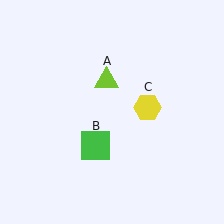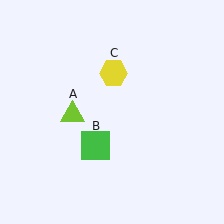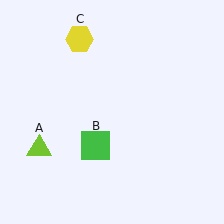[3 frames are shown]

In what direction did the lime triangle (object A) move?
The lime triangle (object A) moved down and to the left.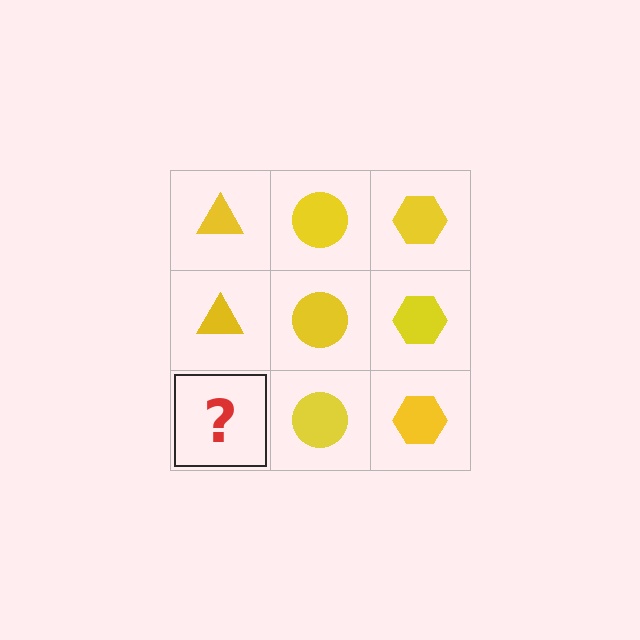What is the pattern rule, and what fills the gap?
The rule is that each column has a consistent shape. The gap should be filled with a yellow triangle.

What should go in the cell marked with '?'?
The missing cell should contain a yellow triangle.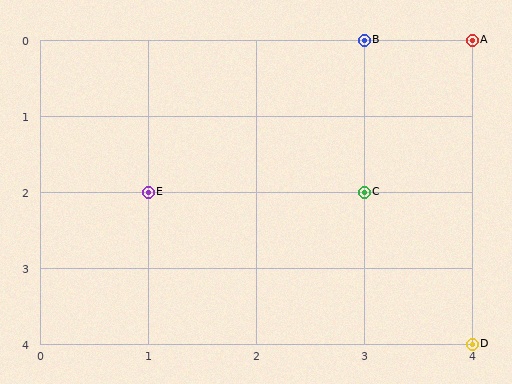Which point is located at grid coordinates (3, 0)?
Point B is at (3, 0).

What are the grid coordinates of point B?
Point B is at grid coordinates (3, 0).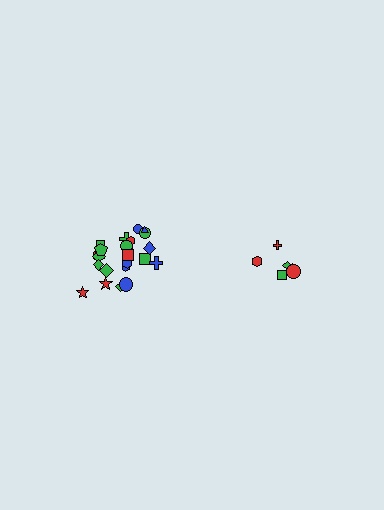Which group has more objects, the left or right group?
The left group.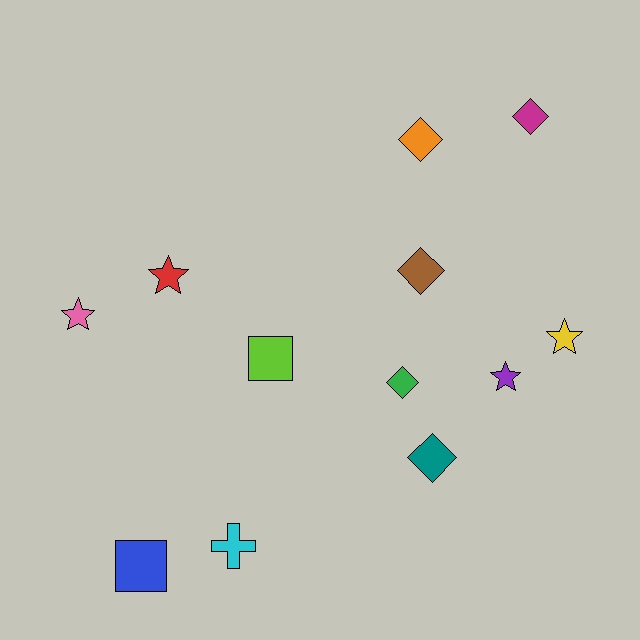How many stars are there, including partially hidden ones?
There are 4 stars.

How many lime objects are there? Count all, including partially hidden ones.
There is 1 lime object.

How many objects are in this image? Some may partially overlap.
There are 12 objects.